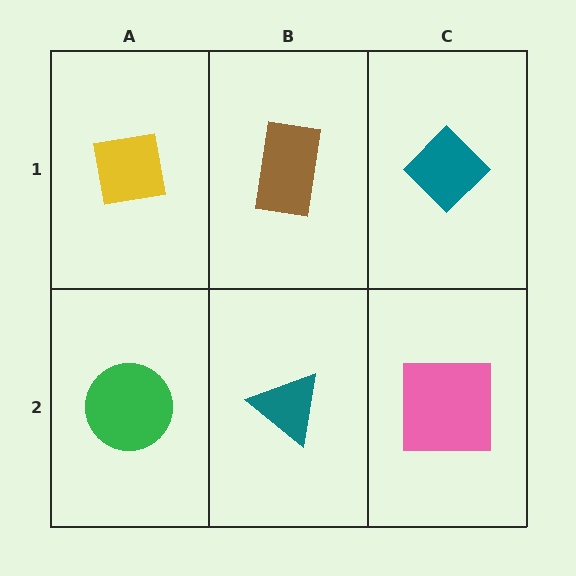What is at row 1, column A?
A yellow square.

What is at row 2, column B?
A teal triangle.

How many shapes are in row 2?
3 shapes.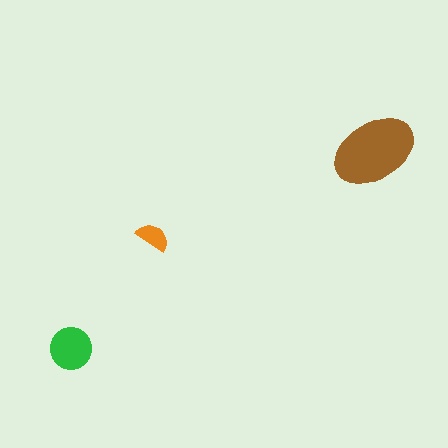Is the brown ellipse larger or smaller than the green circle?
Larger.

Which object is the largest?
The brown ellipse.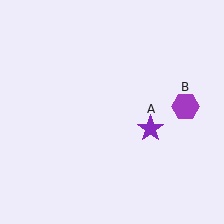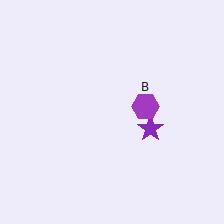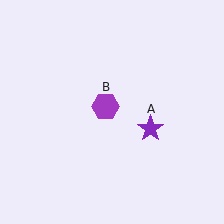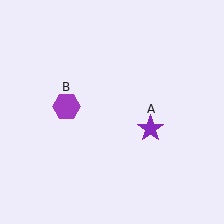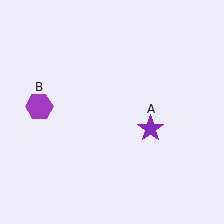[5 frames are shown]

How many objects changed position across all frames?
1 object changed position: purple hexagon (object B).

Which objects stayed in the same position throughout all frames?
Purple star (object A) remained stationary.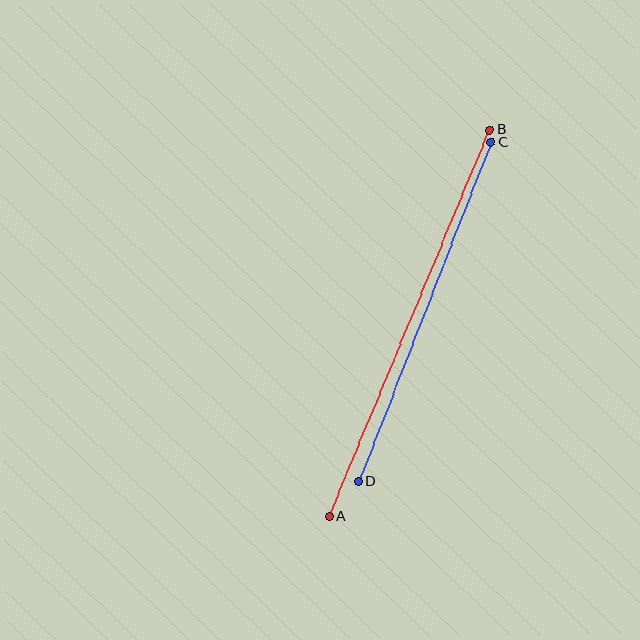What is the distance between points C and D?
The distance is approximately 364 pixels.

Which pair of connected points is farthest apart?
Points A and B are farthest apart.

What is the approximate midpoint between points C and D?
The midpoint is at approximately (425, 312) pixels.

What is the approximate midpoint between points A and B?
The midpoint is at approximately (410, 323) pixels.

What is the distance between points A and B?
The distance is approximately 418 pixels.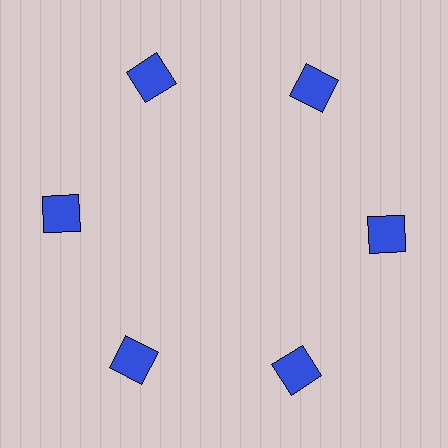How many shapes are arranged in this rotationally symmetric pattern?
There are 6 shapes, arranged in 6 groups of 1.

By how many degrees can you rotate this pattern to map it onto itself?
The pattern maps onto itself every 60 degrees of rotation.